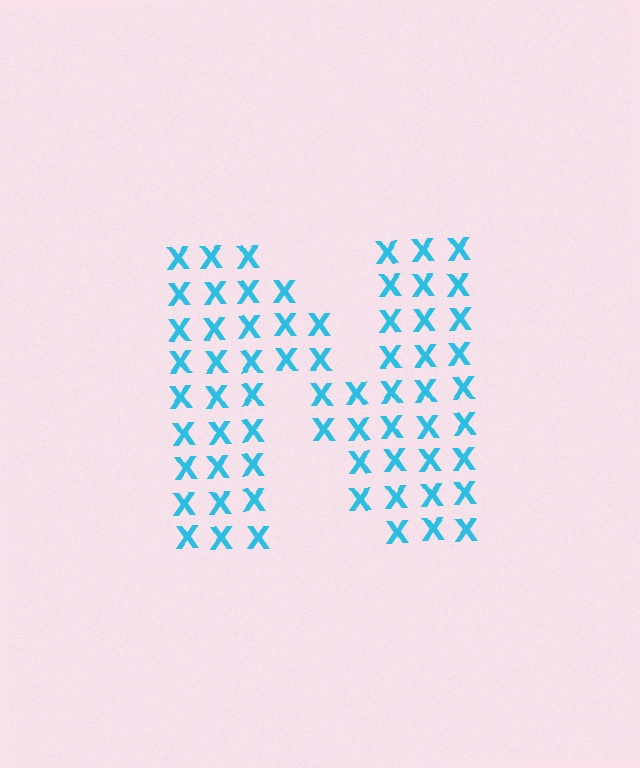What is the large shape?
The large shape is the letter N.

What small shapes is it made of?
It is made of small letter X's.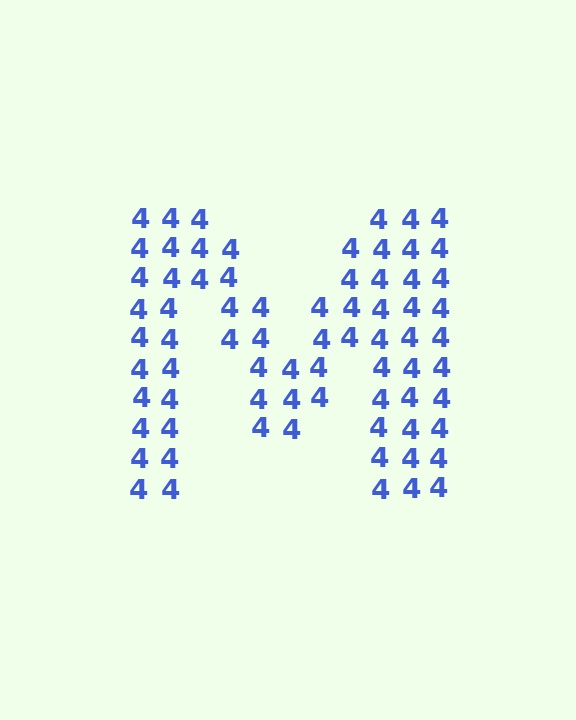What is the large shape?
The large shape is the letter M.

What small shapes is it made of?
It is made of small digit 4's.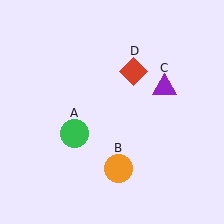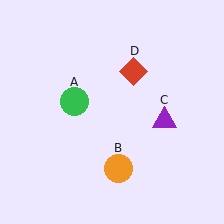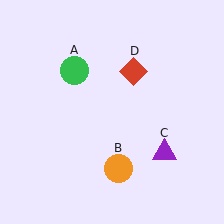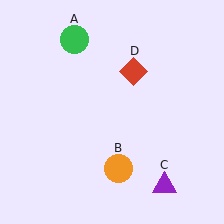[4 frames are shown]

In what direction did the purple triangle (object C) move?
The purple triangle (object C) moved down.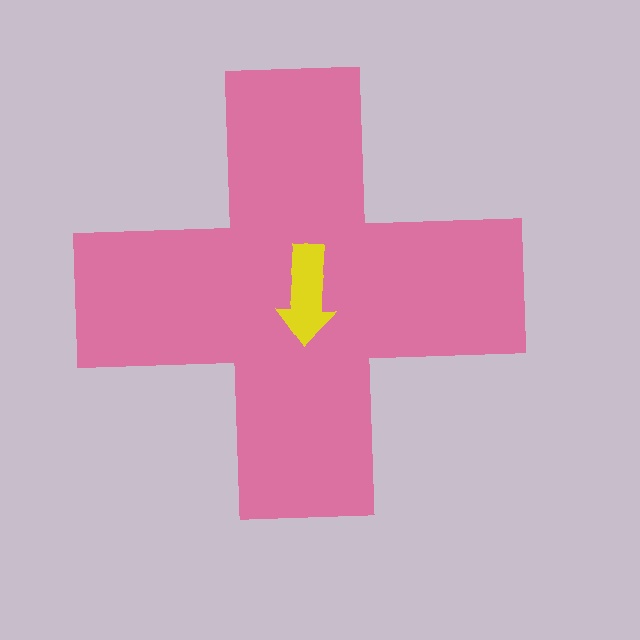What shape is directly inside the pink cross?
The yellow arrow.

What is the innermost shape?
The yellow arrow.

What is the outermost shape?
The pink cross.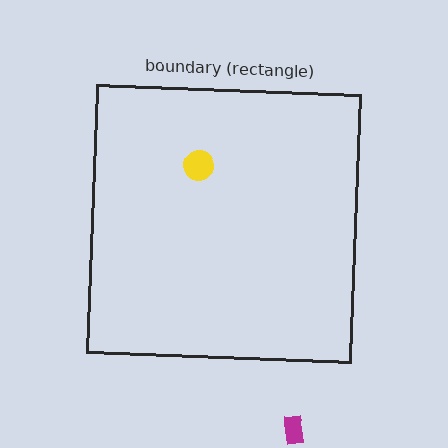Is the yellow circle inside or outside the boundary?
Inside.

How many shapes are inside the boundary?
1 inside, 1 outside.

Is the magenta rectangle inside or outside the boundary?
Outside.